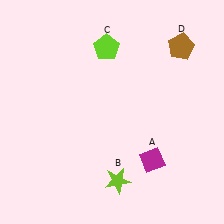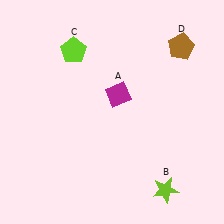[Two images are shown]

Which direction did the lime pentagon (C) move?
The lime pentagon (C) moved left.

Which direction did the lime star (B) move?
The lime star (B) moved right.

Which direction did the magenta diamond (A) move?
The magenta diamond (A) moved up.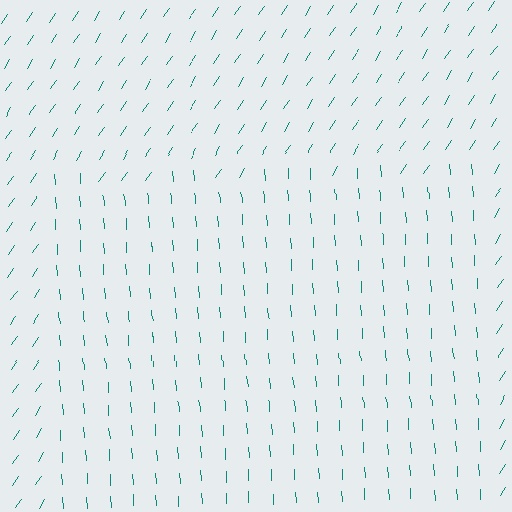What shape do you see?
I see a rectangle.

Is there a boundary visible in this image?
Yes, there is a texture boundary formed by a change in line orientation.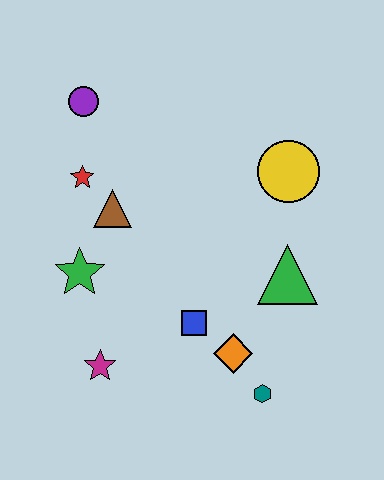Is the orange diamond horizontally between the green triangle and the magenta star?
Yes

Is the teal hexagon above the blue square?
No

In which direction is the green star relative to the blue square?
The green star is to the left of the blue square.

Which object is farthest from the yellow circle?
The magenta star is farthest from the yellow circle.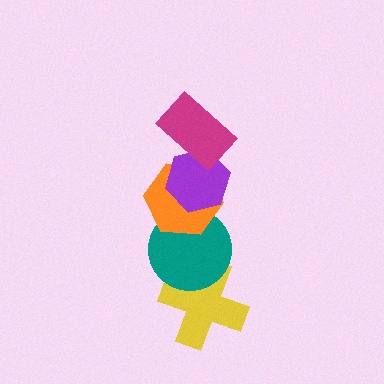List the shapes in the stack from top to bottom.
From top to bottom: the magenta rectangle, the purple hexagon, the orange hexagon, the teal circle, the yellow cross.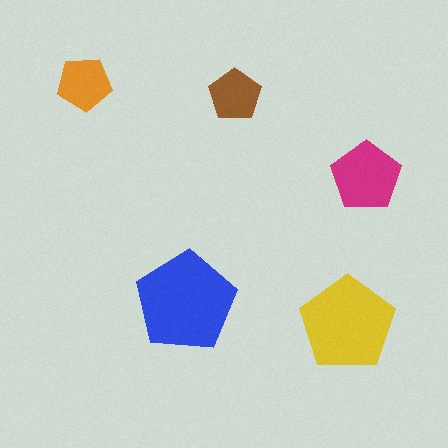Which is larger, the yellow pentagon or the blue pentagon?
The blue one.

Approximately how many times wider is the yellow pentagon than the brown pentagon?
About 2 times wider.